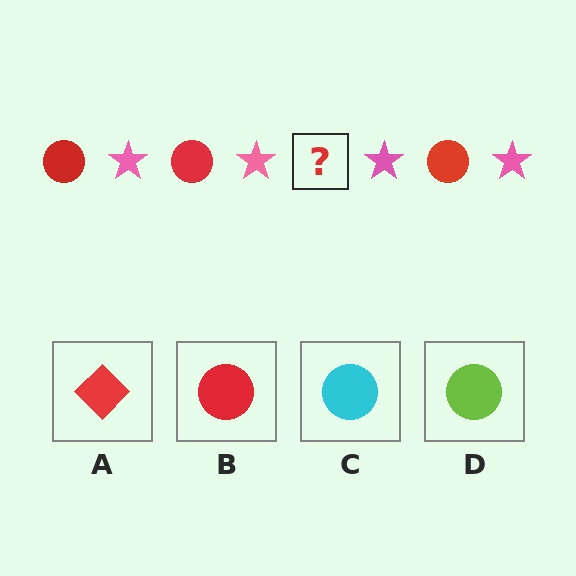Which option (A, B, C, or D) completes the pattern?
B.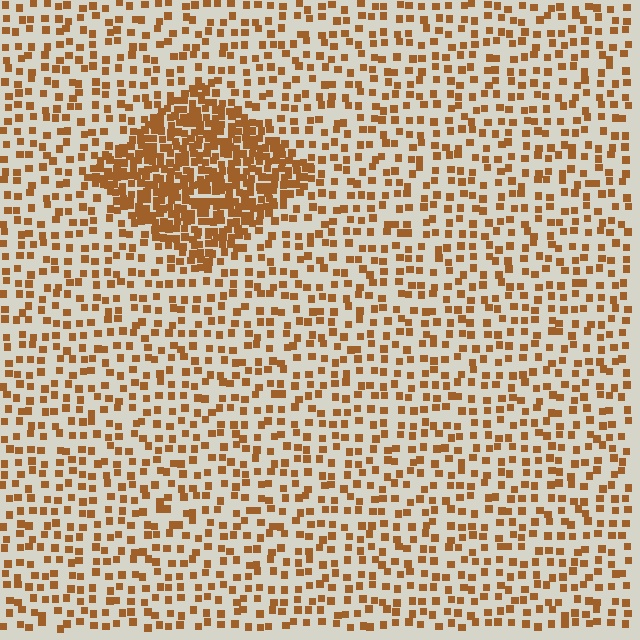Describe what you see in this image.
The image contains small brown elements arranged at two different densities. A diamond-shaped region is visible where the elements are more densely packed than the surrounding area.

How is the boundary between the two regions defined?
The boundary is defined by a change in element density (approximately 2.8x ratio). All elements are the same color, size, and shape.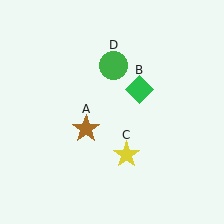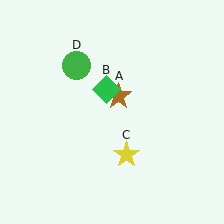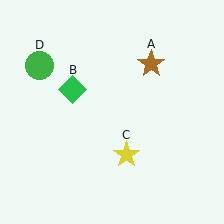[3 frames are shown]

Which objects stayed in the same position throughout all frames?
Yellow star (object C) remained stationary.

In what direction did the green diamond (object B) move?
The green diamond (object B) moved left.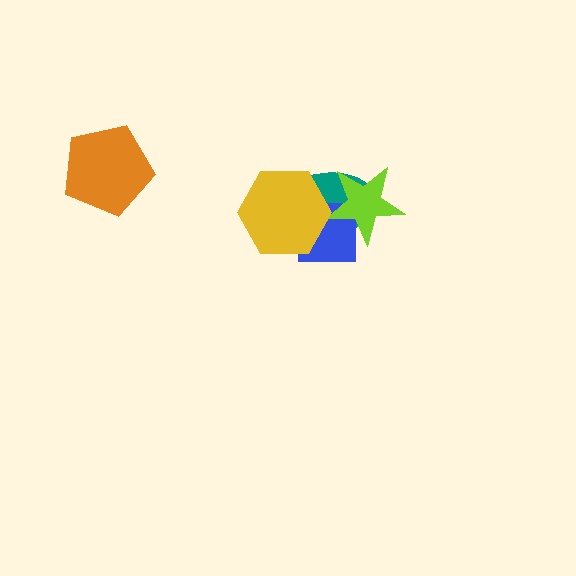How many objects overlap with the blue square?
3 objects overlap with the blue square.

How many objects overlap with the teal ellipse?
3 objects overlap with the teal ellipse.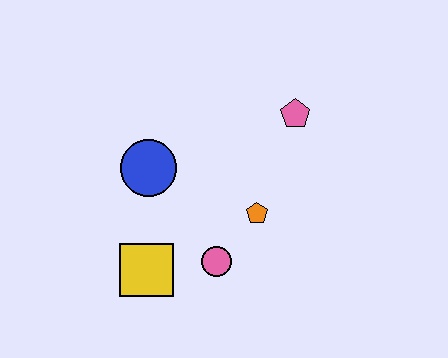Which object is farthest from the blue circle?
The pink pentagon is farthest from the blue circle.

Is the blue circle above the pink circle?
Yes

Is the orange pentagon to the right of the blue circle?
Yes